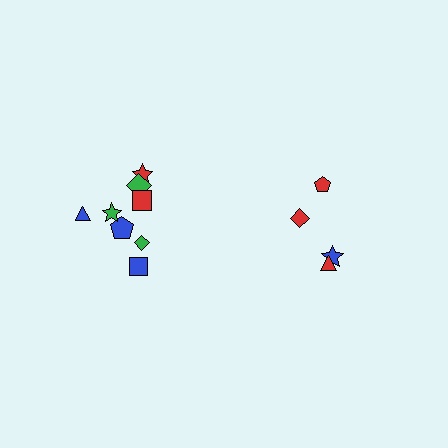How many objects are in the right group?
There are 4 objects.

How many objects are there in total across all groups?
There are 12 objects.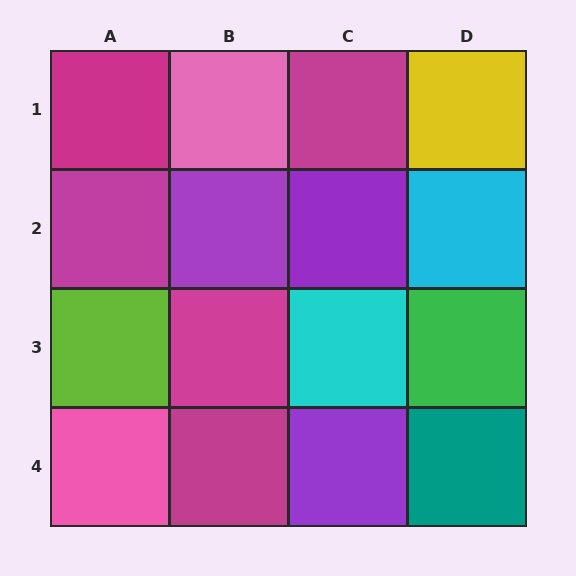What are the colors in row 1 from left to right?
Magenta, pink, magenta, yellow.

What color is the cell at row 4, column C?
Purple.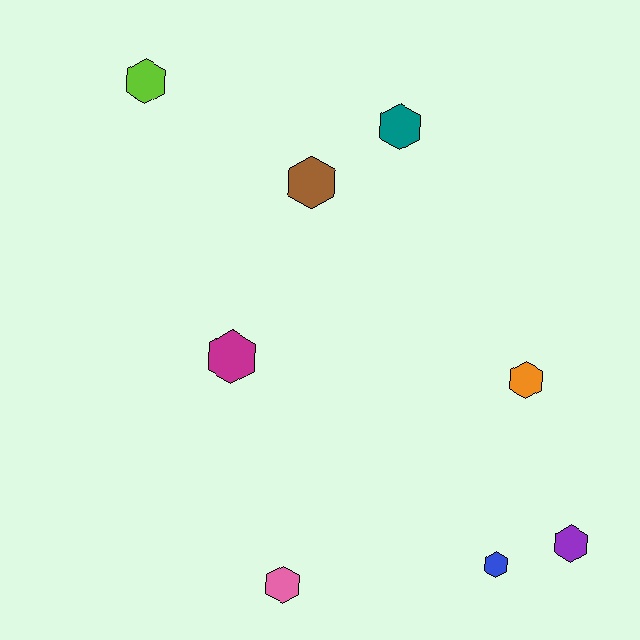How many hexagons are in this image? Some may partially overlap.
There are 8 hexagons.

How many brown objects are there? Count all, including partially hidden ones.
There is 1 brown object.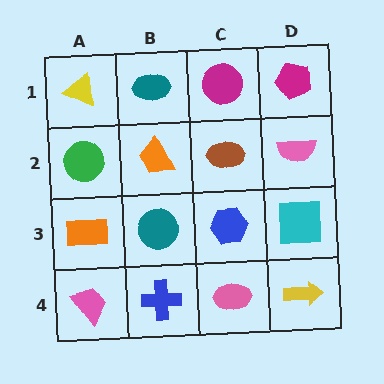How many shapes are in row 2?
4 shapes.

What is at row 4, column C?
A pink ellipse.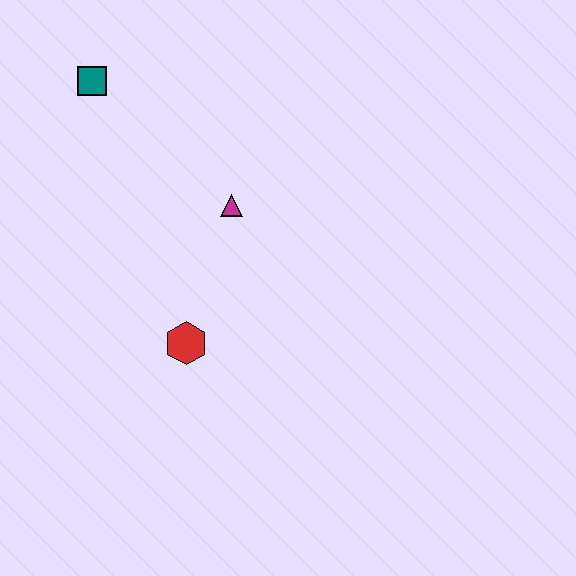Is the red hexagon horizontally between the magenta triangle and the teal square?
Yes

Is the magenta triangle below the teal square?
Yes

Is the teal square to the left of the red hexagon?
Yes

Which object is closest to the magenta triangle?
The red hexagon is closest to the magenta triangle.